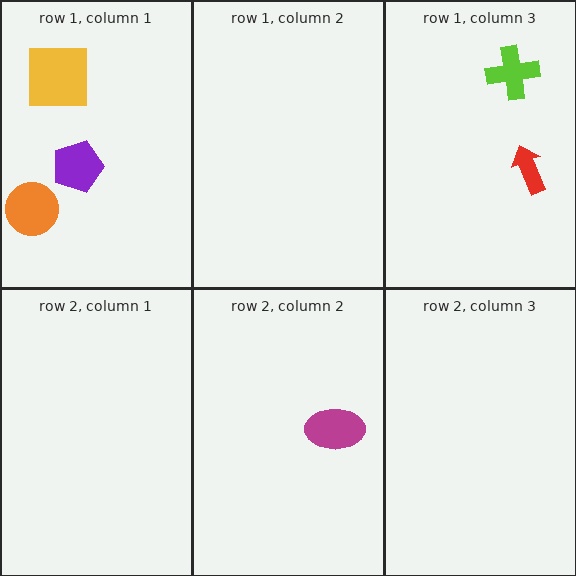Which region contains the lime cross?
The row 1, column 3 region.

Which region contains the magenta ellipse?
The row 2, column 2 region.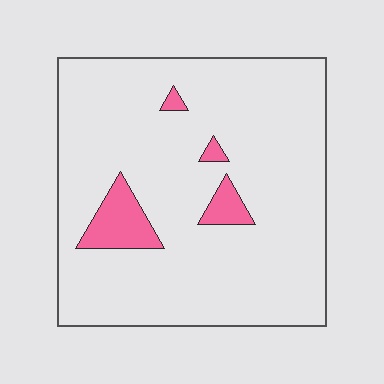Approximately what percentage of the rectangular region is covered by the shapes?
Approximately 10%.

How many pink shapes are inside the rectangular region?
4.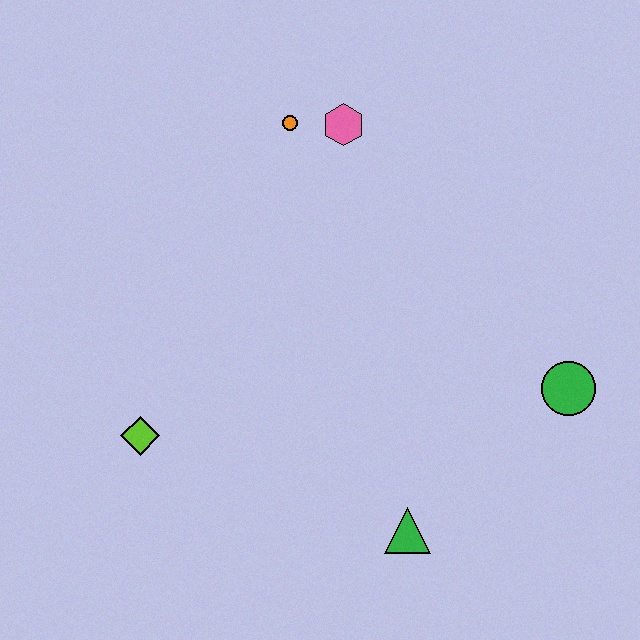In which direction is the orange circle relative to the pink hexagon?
The orange circle is to the left of the pink hexagon.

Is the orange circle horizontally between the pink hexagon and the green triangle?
No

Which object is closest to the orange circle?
The pink hexagon is closest to the orange circle.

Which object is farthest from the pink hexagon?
The green triangle is farthest from the pink hexagon.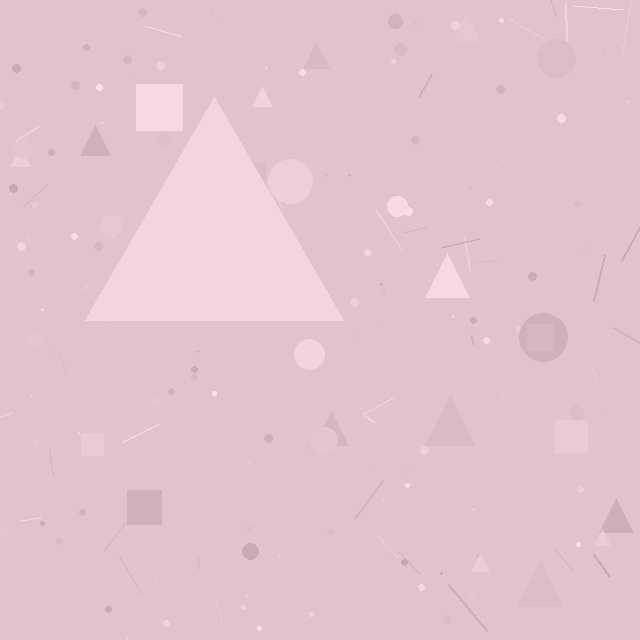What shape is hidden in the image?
A triangle is hidden in the image.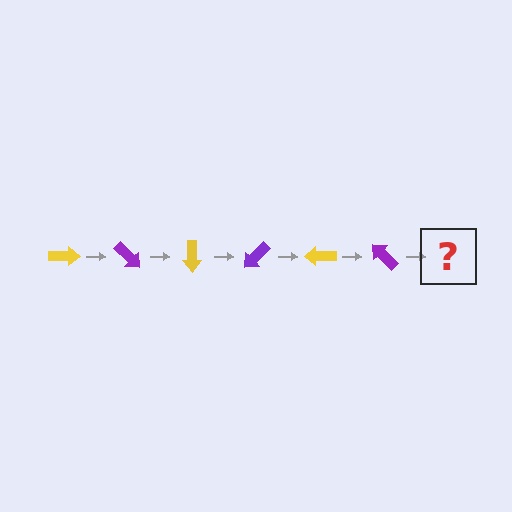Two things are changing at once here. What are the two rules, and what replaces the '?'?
The two rules are that it rotates 45 degrees each step and the color cycles through yellow and purple. The '?' should be a yellow arrow, rotated 270 degrees from the start.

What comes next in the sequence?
The next element should be a yellow arrow, rotated 270 degrees from the start.